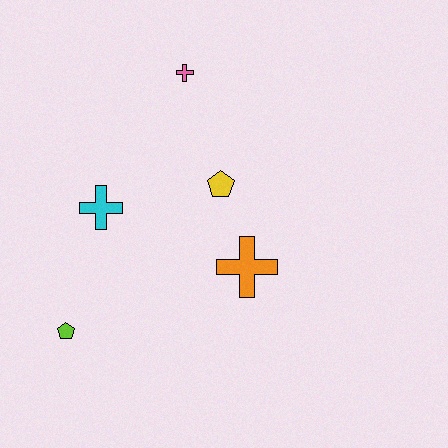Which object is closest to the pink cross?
The yellow pentagon is closest to the pink cross.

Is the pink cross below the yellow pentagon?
No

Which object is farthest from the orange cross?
The pink cross is farthest from the orange cross.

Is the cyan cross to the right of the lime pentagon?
Yes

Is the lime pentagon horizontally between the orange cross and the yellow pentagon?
No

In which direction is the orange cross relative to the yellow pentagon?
The orange cross is below the yellow pentagon.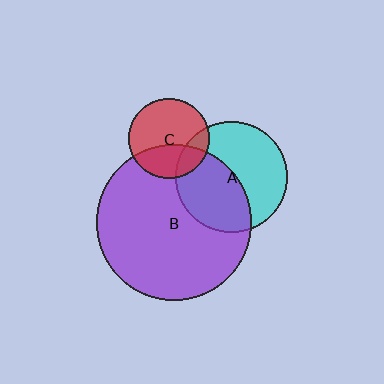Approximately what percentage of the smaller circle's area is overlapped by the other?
Approximately 20%.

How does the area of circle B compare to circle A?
Approximately 2.0 times.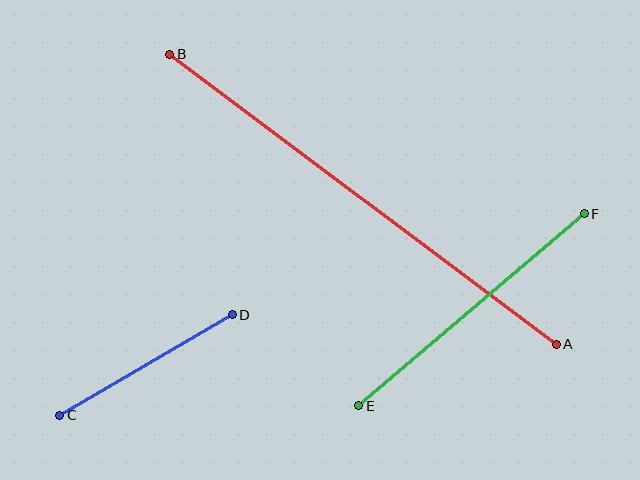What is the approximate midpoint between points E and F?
The midpoint is at approximately (472, 310) pixels.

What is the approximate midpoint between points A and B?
The midpoint is at approximately (363, 199) pixels.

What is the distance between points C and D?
The distance is approximately 200 pixels.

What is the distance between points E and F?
The distance is approximately 296 pixels.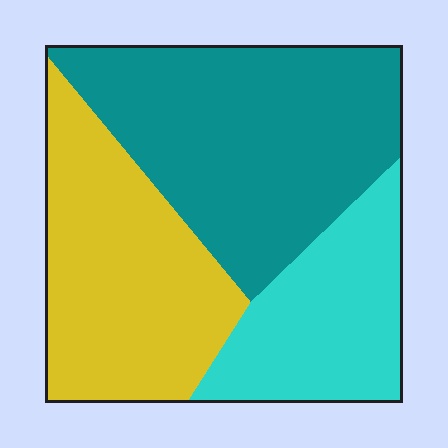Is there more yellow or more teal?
Teal.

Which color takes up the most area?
Teal, at roughly 45%.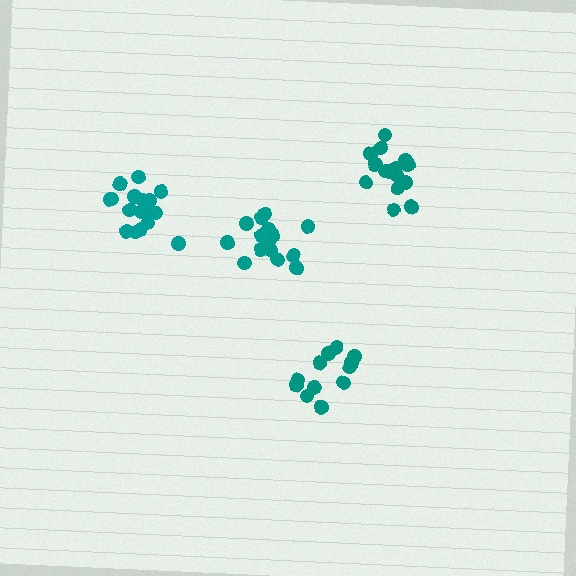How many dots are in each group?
Group 1: 15 dots, Group 2: 18 dots, Group 3: 16 dots, Group 4: 12 dots (61 total).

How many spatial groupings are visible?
There are 4 spatial groupings.